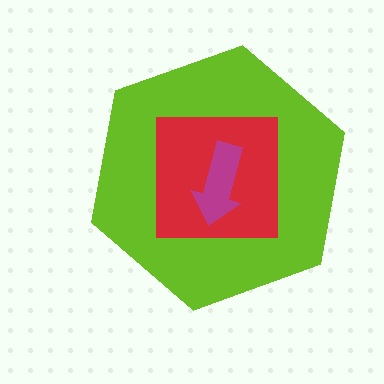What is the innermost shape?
The magenta arrow.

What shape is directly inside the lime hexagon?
The red square.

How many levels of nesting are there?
3.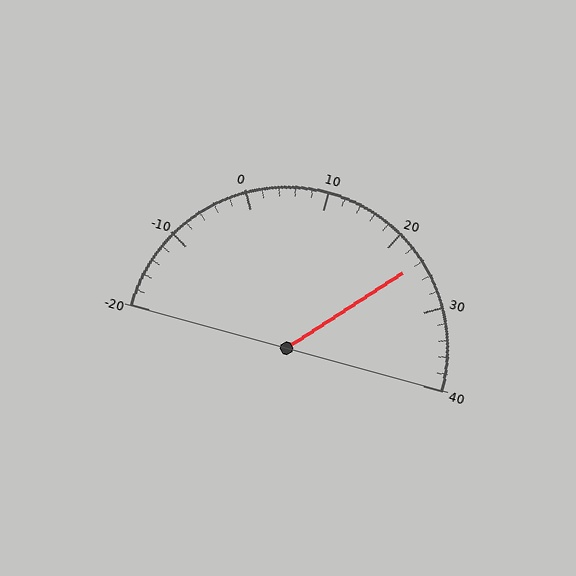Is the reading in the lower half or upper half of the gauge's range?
The reading is in the upper half of the range (-20 to 40).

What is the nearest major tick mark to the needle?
The nearest major tick mark is 20.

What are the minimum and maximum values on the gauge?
The gauge ranges from -20 to 40.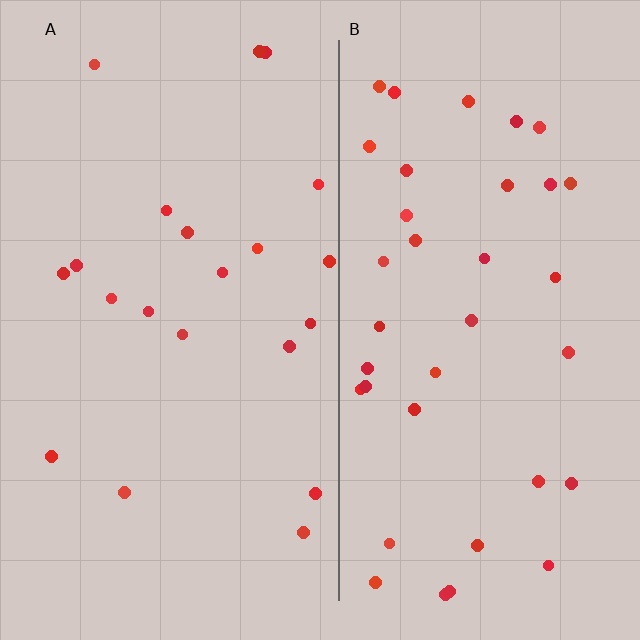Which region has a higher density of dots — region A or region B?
B (the right).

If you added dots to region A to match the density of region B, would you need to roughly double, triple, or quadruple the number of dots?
Approximately double.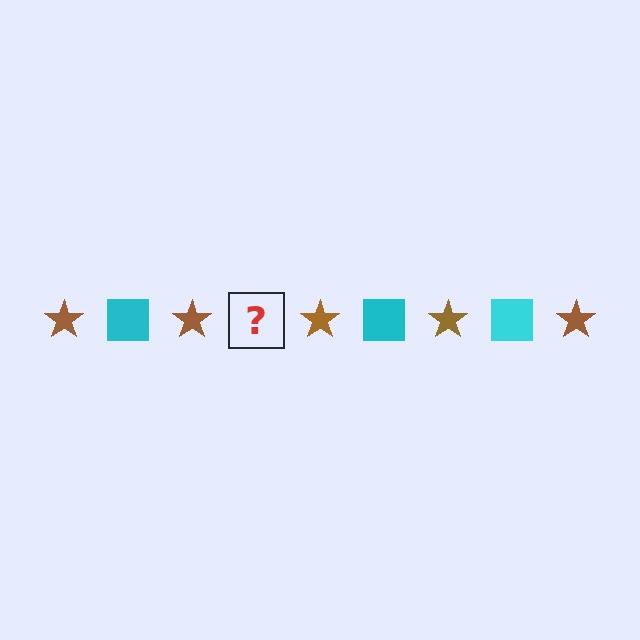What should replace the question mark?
The question mark should be replaced with a cyan square.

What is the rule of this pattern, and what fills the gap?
The rule is that the pattern alternates between brown star and cyan square. The gap should be filled with a cyan square.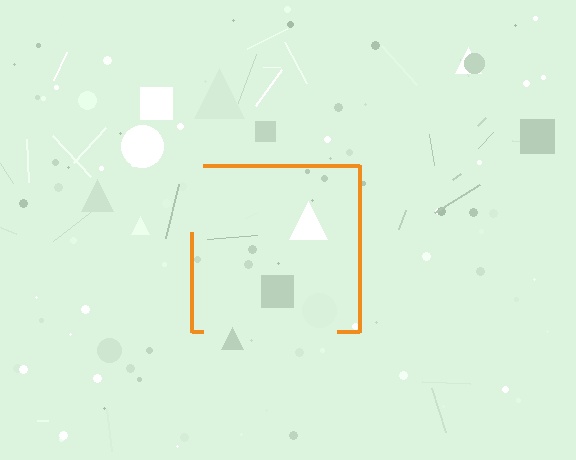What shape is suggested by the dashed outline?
The dashed outline suggests a square.